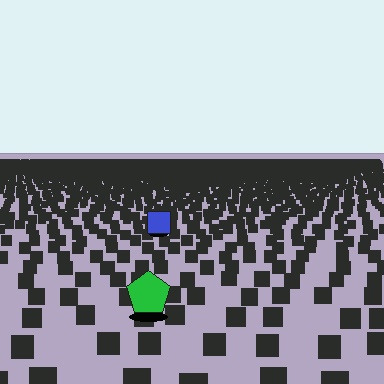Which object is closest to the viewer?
The green pentagon is closest. The texture marks near it are larger and more spread out.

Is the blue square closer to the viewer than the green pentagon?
No. The green pentagon is closer — you can tell from the texture gradient: the ground texture is coarser near it.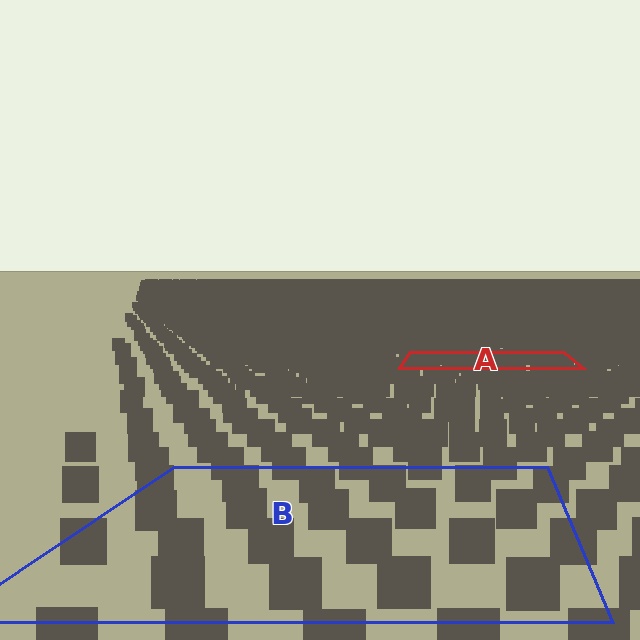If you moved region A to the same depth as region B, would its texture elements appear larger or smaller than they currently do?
They would appear larger. At a closer depth, the same texture elements are projected at a bigger on-screen size.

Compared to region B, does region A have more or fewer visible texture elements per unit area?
Region A has more texture elements per unit area — they are packed more densely because it is farther away.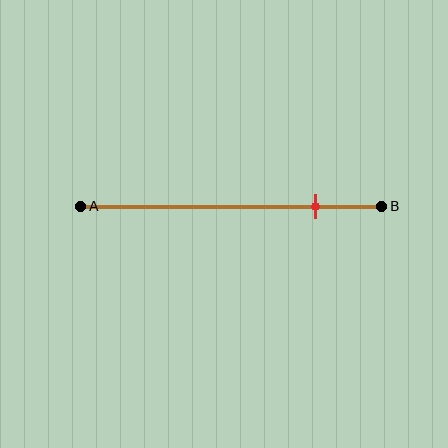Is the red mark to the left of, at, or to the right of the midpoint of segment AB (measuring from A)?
The red mark is to the right of the midpoint of segment AB.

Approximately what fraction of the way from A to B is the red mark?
The red mark is approximately 80% of the way from A to B.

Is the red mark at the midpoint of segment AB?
No, the mark is at about 80% from A, not at the 50% midpoint.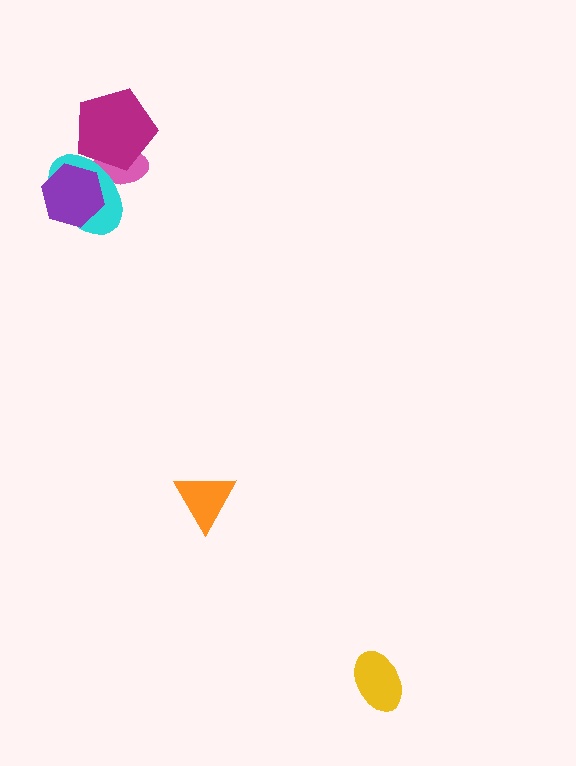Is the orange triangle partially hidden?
No, no other shape covers it.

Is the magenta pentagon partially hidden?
Yes, it is partially covered by another shape.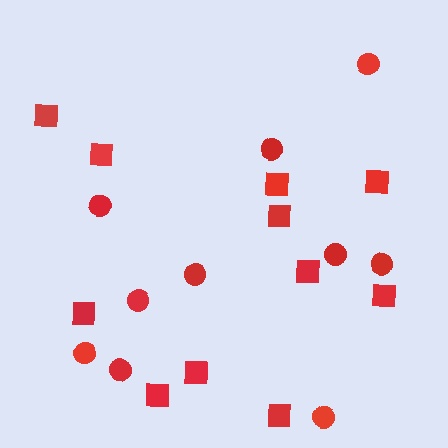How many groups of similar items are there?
There are 2 groups: one group of squares (11) and one group of circles (10).